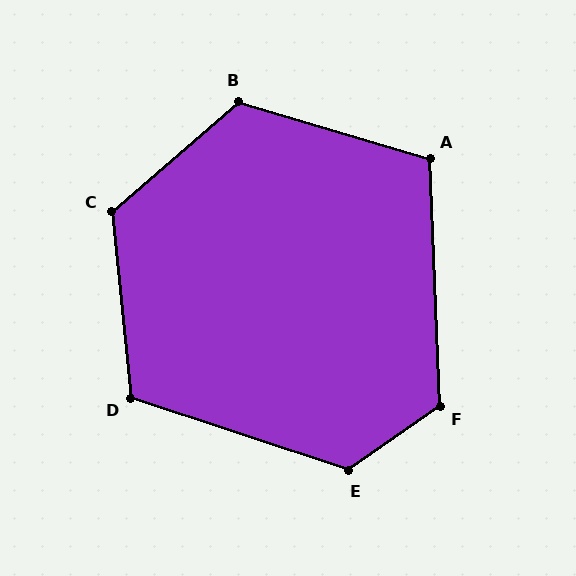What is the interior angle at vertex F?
Approximately 123 degrees (obtuse).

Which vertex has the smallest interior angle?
A, at approximately 109 degrees.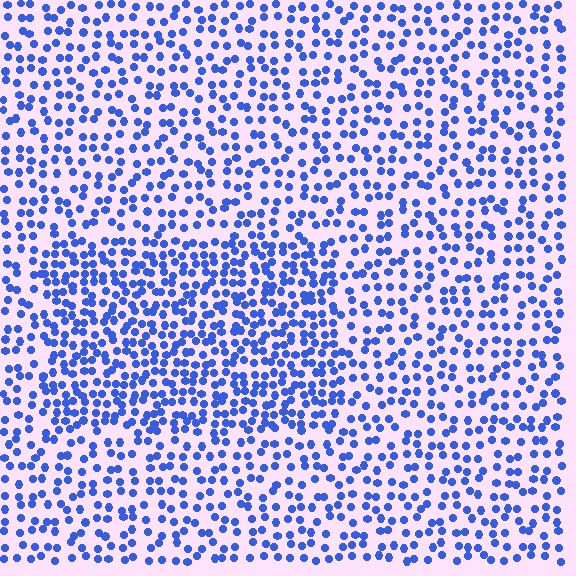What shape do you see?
I see a rectangle.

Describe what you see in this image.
The image contains small blue elements arranged at two different densities. A rectangle-shaped region is visible where the elements are more densely packed than the surrounding area.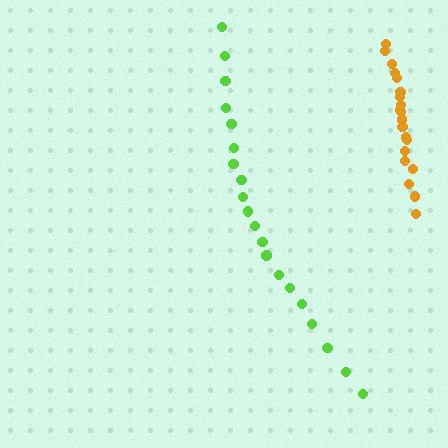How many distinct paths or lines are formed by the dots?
There are 2 distinct paths.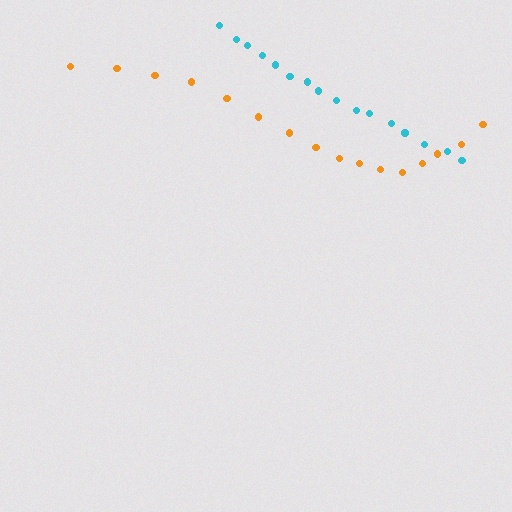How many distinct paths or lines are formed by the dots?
There are 2 distinct paths.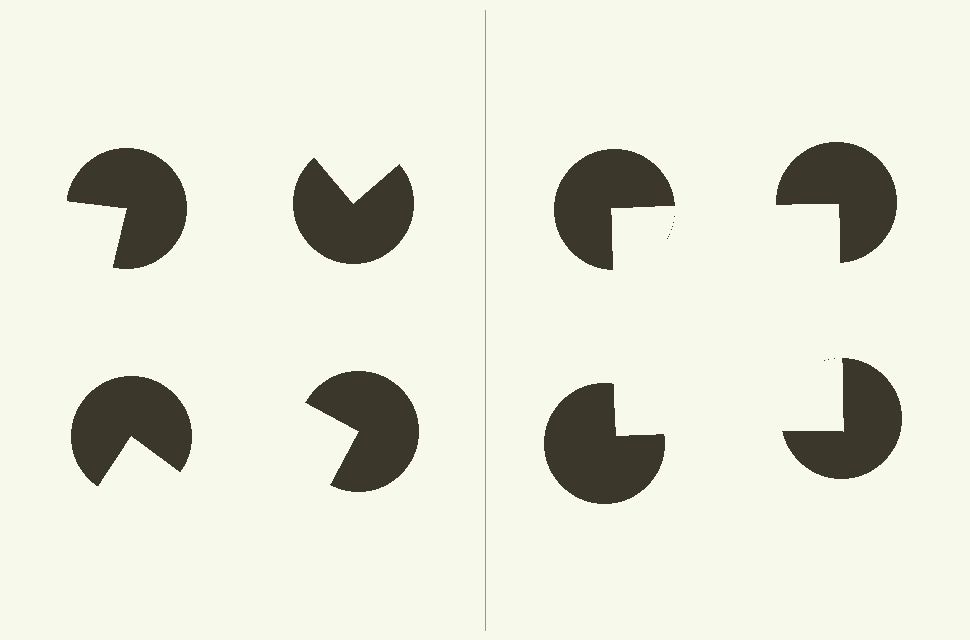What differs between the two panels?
The pac-man discs are positioned identically on both sides; only the wedge orientations differ. On the right they align to a square; on the left they are misaligned.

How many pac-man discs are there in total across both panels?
8 — 4 on each side.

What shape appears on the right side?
An illusory square.